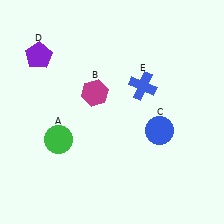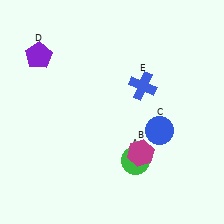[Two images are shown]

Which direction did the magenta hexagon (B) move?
The magenta hexagon (B) moved down.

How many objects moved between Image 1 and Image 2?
2 objects moved between the two images.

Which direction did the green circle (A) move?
The green circle (A) moved right.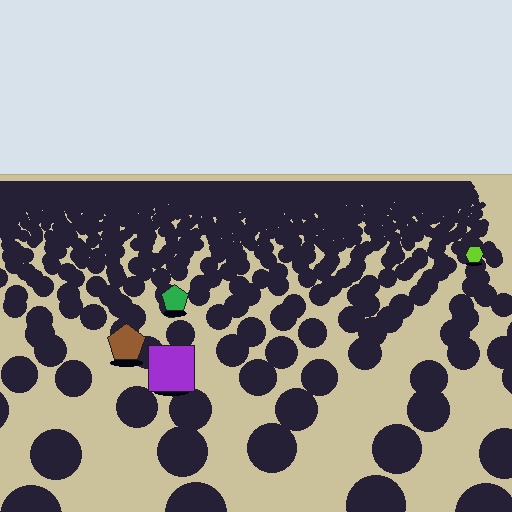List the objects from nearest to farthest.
From nearest to farthest: the purple square, the brown pentagon, the green pentagon, the lime hexagon.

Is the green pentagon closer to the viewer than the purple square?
No. The purple square is closer — you can tell from the texture gradient: the ground texture is coarser near it.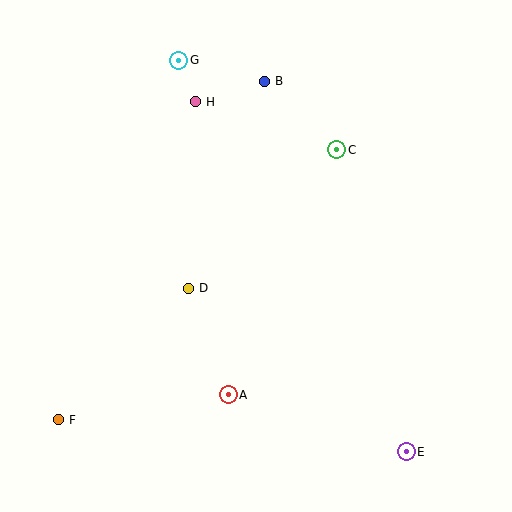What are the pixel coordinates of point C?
Point C is at (337, 150).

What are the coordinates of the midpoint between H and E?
The midpoint between H and E is at (301, 277).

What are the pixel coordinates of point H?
Point H is at (195, 102).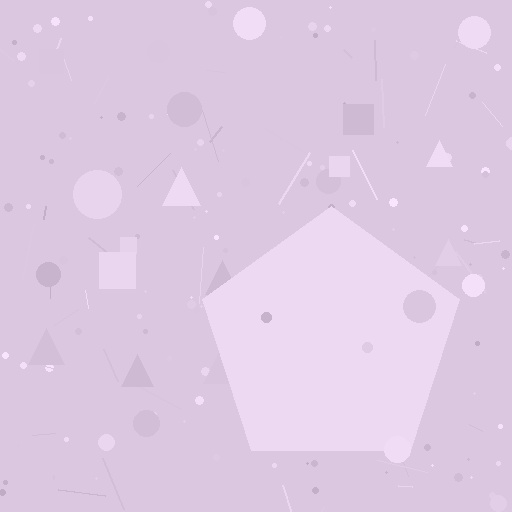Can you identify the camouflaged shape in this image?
The camouflaged shape is a pentagon.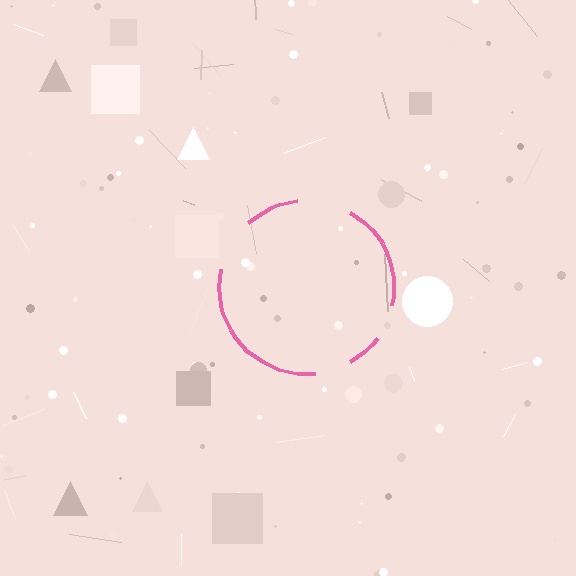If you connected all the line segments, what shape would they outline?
They would outline a circle.